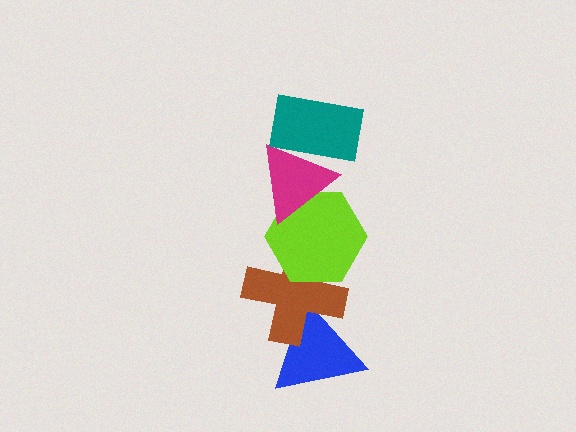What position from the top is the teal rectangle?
The teal rectangle is 1st from the top.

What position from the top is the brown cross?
The brown cross is 4th from the top.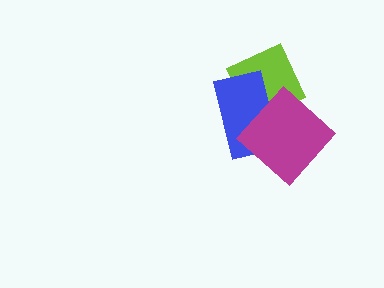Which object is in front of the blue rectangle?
The magenta diamond is in front of the blue rectangle.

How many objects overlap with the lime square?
2 objects overlap with the lime square.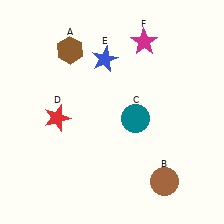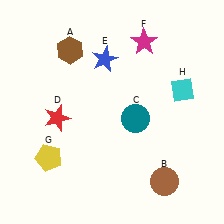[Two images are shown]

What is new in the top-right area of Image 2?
A cyan diamond (H) was added in the top-right area of Image 2.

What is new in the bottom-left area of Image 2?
A yellow pentagon (G) was added in the bottom-left area of Image 2.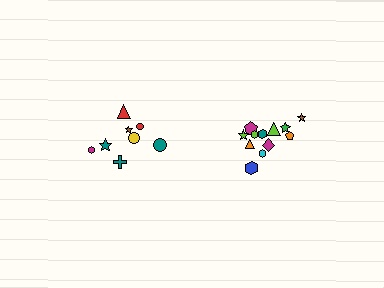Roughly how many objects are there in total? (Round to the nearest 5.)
Roughly 20 objects in total.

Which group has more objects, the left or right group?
The right group.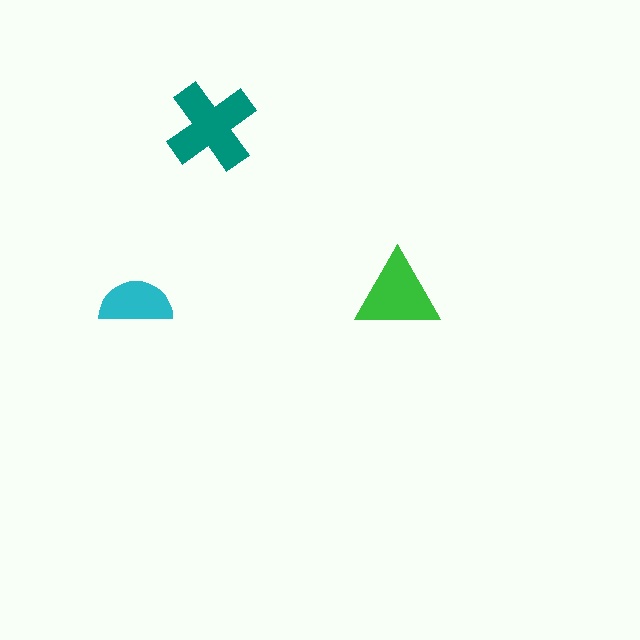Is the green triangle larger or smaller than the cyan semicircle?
Larger.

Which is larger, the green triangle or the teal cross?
The teal cross.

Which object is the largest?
The teal cross.